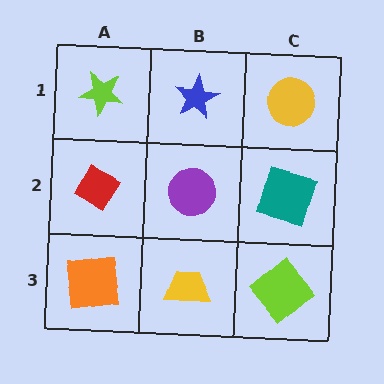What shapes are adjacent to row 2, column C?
A yellow circle (row 1, column C), a lime diamond (row 3, column C), a purple circle (row 2, column B).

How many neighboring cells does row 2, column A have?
3.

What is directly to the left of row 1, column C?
A blue star.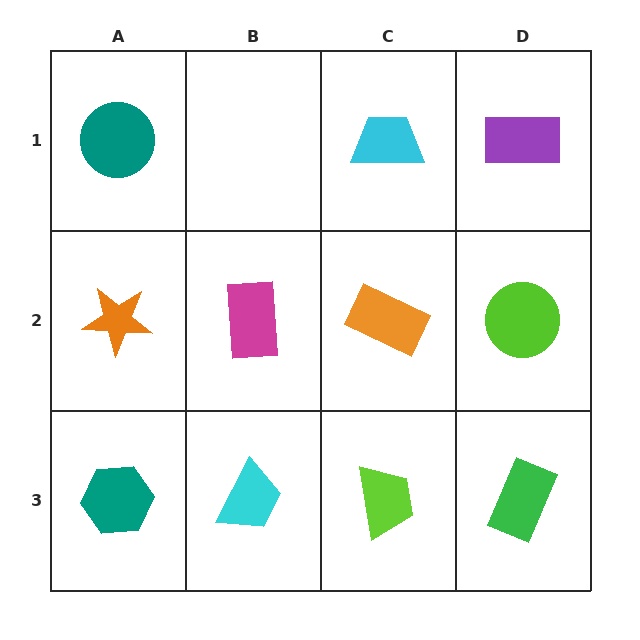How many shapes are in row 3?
4 shapes.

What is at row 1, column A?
A teal circle.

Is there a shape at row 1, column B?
No, that cell is empty.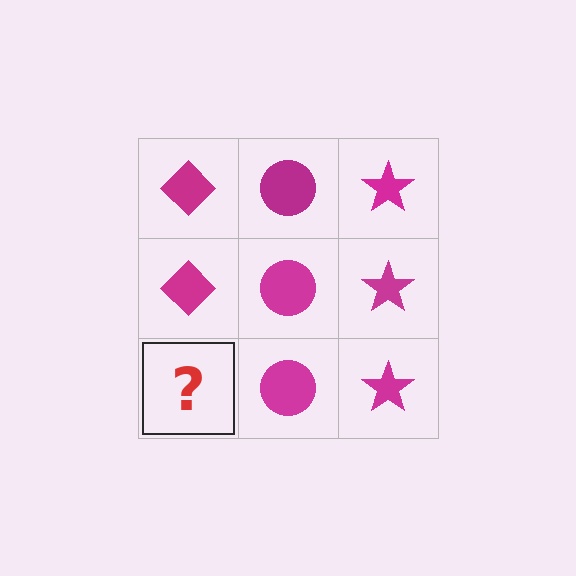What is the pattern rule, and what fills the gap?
The rule is that each column has a consistent shape. The gap should be filled with a magenta diamond.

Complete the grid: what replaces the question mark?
The question mark should be replaced with a magenta diamond.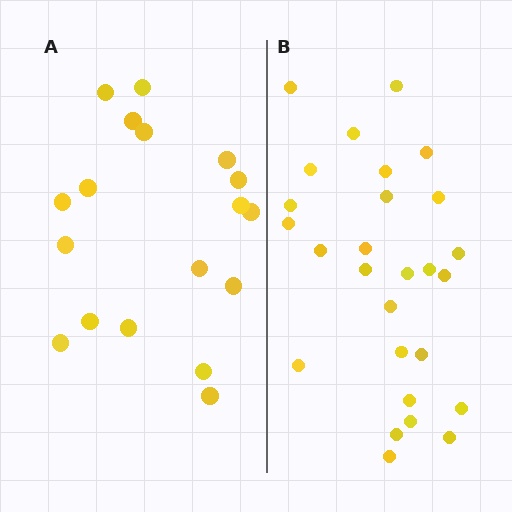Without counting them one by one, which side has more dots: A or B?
Region B (the right region) has more dots.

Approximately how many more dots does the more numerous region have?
Region B has roughly 8 or so more dots than region A.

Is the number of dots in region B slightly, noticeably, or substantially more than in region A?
Region B has substantially more. The ratio is roughly 1.5 to 1.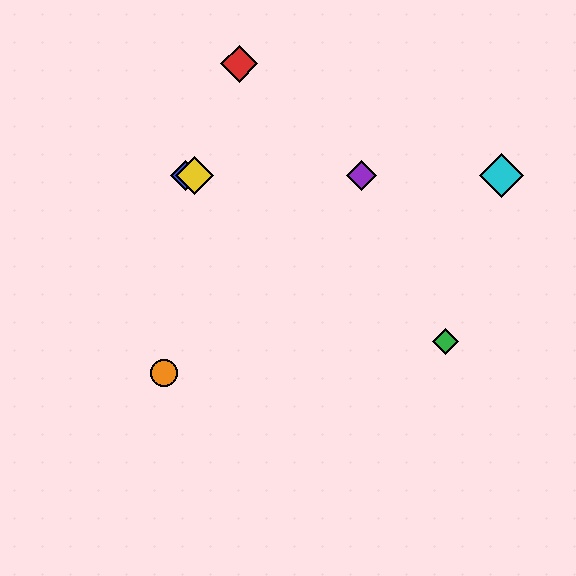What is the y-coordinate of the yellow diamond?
The yellow diamond is at y≈175.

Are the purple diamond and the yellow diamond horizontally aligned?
Yes, both are at y≈175.